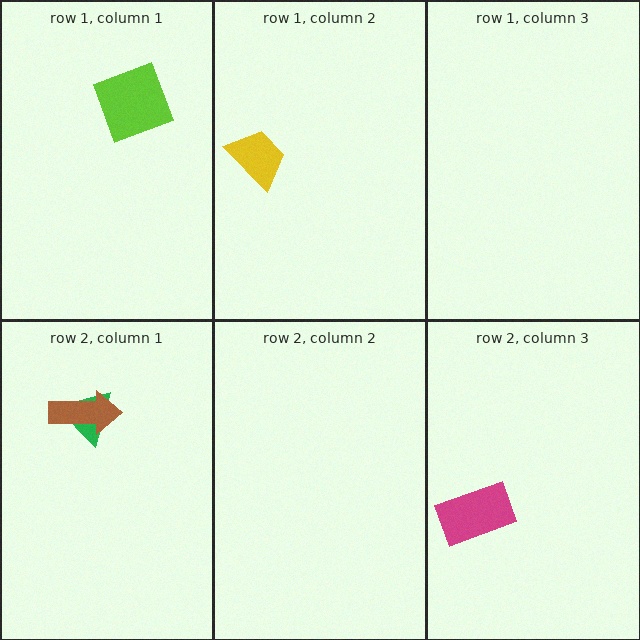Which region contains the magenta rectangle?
The row 2, column 3 region.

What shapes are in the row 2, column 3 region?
The magenta rectangle.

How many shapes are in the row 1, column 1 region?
1.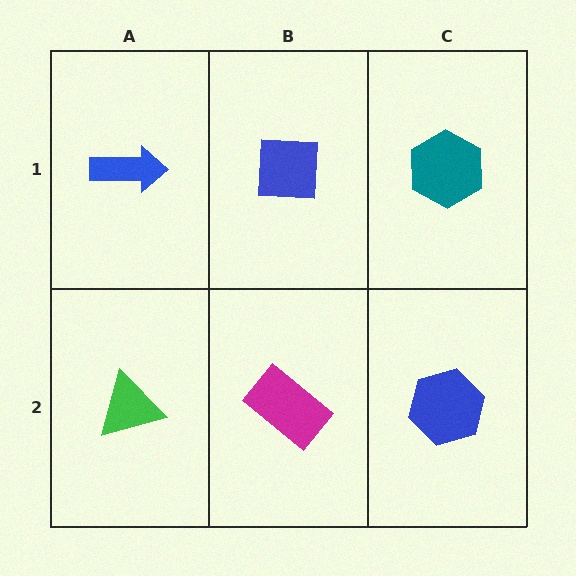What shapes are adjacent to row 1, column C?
A blue hexagon (row 2, column C), a blue square (row 1, column B).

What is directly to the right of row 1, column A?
A blue square.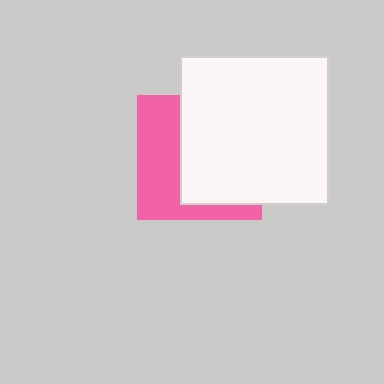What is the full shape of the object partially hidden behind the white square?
The partially hidden object is a pink square.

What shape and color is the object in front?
The object in front is a white square.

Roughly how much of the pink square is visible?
A small part of it is visible (roughly 41%).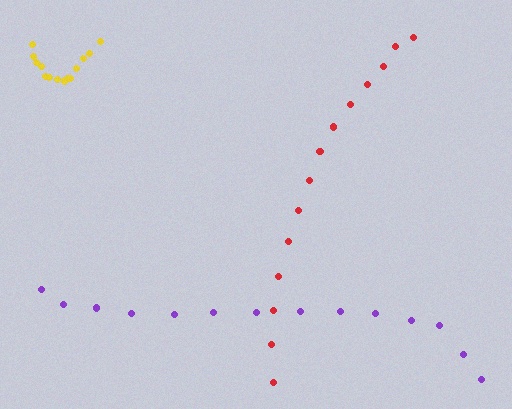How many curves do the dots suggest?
There are 3 distinct paths.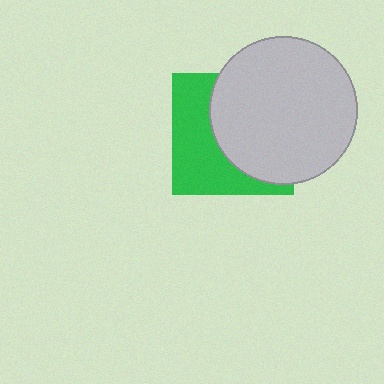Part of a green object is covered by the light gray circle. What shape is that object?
It is a square.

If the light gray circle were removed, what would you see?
You would see the complete green square.